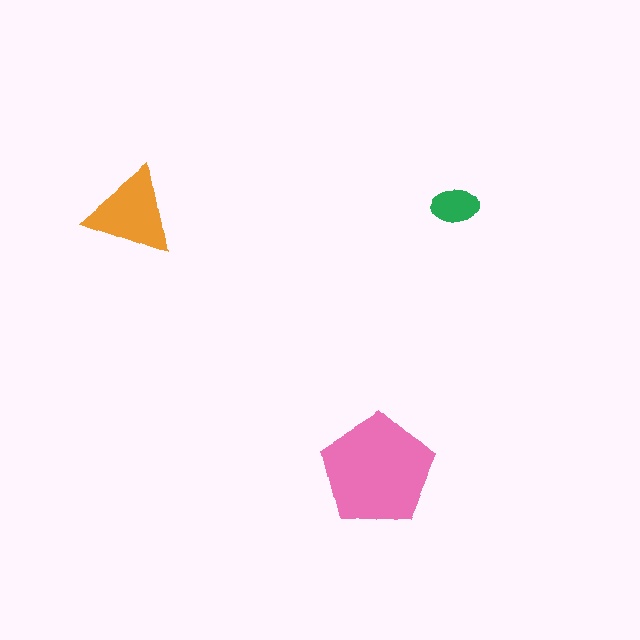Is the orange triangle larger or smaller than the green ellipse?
Larger.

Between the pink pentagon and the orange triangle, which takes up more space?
The pink pentagon.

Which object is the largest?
The pink pentagon.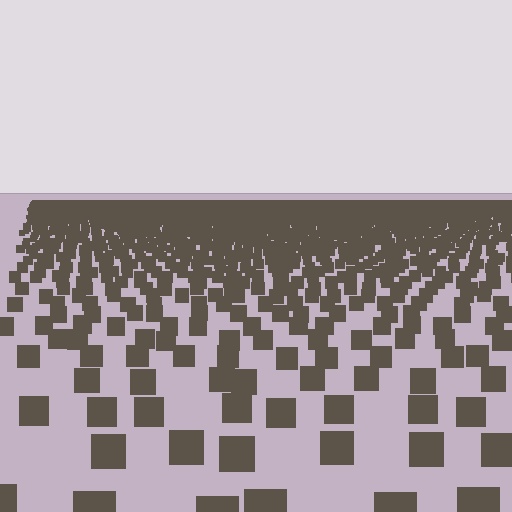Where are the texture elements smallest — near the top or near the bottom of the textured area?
Near the top.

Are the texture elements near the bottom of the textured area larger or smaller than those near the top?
Larger. Near the bottom, elements are closer to the viewer and appear at a bigger on-screen size.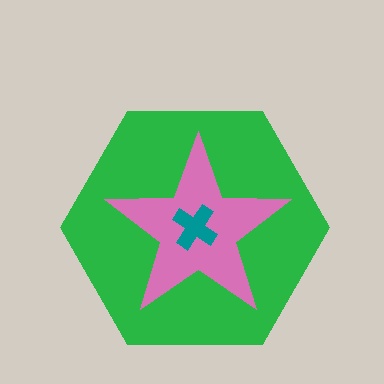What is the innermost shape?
The teal cross.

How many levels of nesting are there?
3.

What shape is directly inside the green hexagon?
The pink star.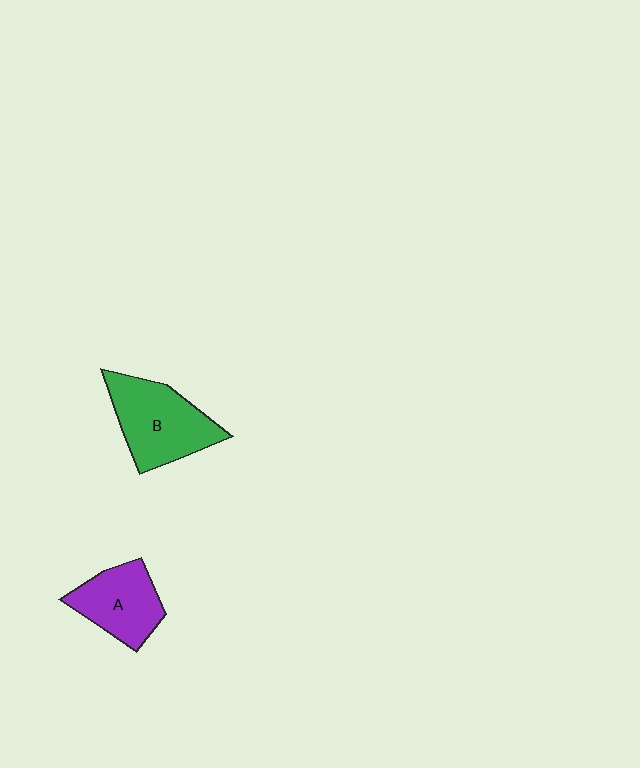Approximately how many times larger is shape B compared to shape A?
Approximately 1.3 times.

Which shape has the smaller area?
Shape A (purple).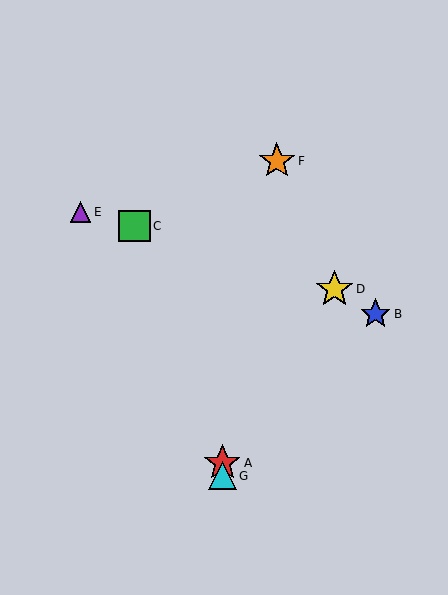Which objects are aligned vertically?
Objects A, G are aligned vertically.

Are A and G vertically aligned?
Yes, both are at x≈222.